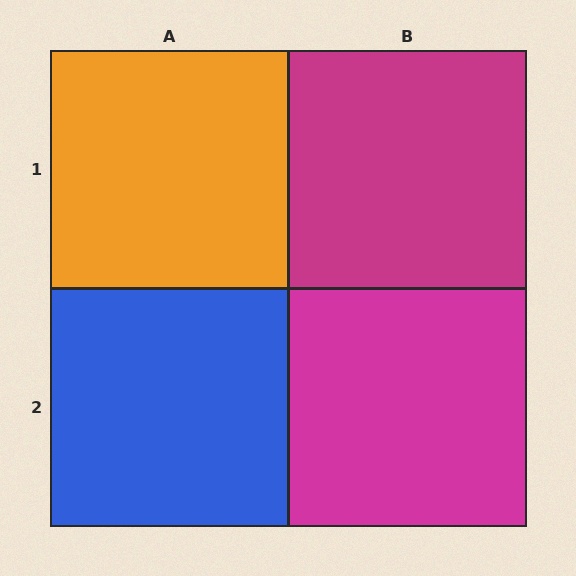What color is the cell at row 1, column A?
Orange.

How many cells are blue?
1 cell is blue.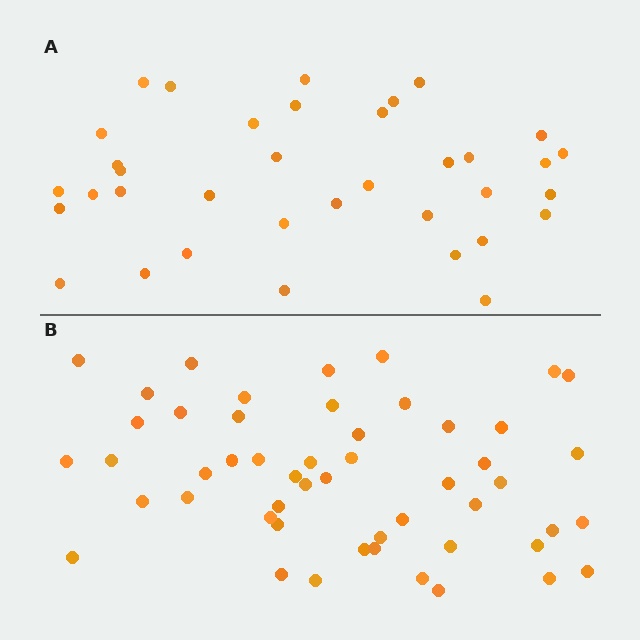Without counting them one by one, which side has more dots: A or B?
Region B (the bottom region) has more dots.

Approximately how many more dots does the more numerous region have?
Region B has approximately 15 more dots than region A.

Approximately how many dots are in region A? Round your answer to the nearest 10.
About 40 dots. (The exact count is 36, which rounds to 40.)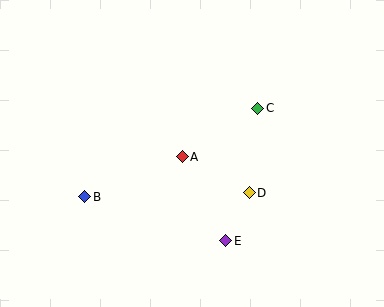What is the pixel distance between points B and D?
The distance between B and D is 165 pixels.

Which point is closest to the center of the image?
Point A at (182, 157) is closest to the center.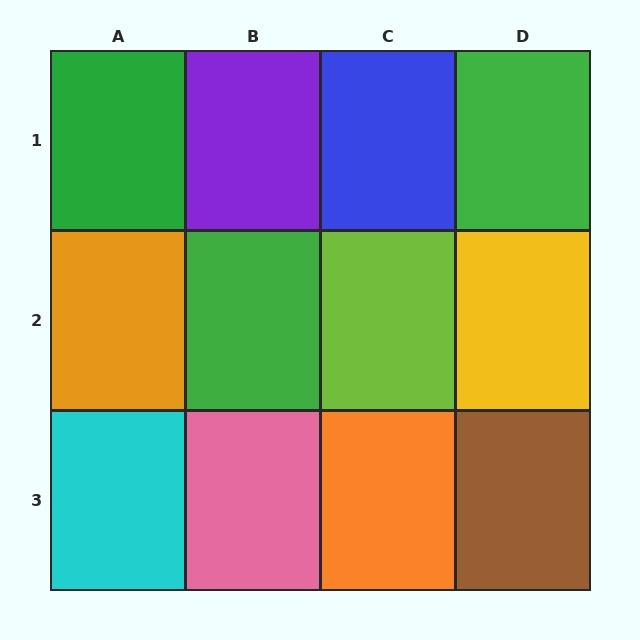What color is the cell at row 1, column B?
Purple.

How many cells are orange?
2 cells are orange.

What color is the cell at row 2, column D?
Yellow.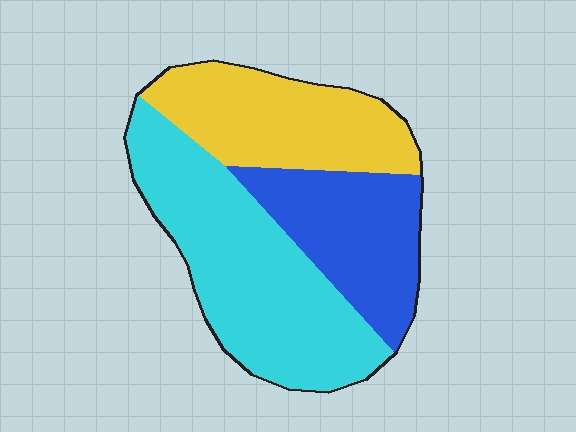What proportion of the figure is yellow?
Yellow covers 29% of the figure.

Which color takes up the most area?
Cyan, at roughly 45%.